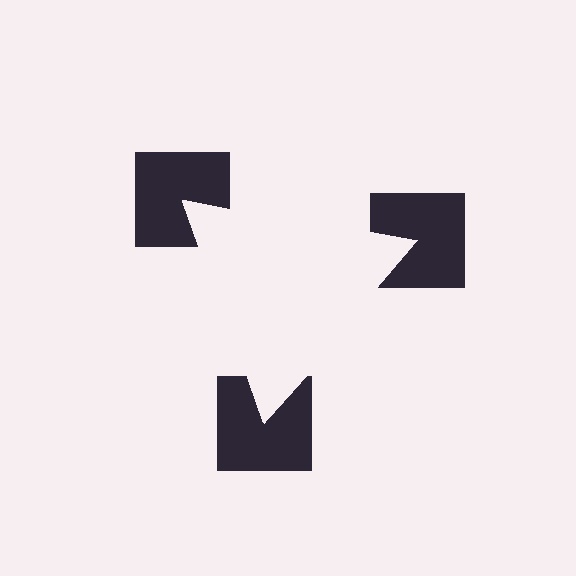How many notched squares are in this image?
There are 3 — one at each vertex of the illusory triangle.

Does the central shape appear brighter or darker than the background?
It typically appears slightly brighter than the background, even though no actual brightness change is drawn.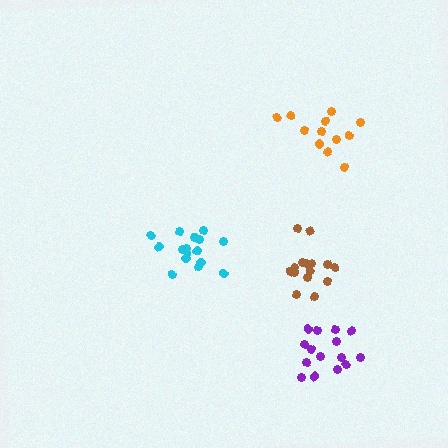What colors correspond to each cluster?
The clusters are colored: brown, orange, purple, cyan.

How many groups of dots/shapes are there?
There are 4 groups.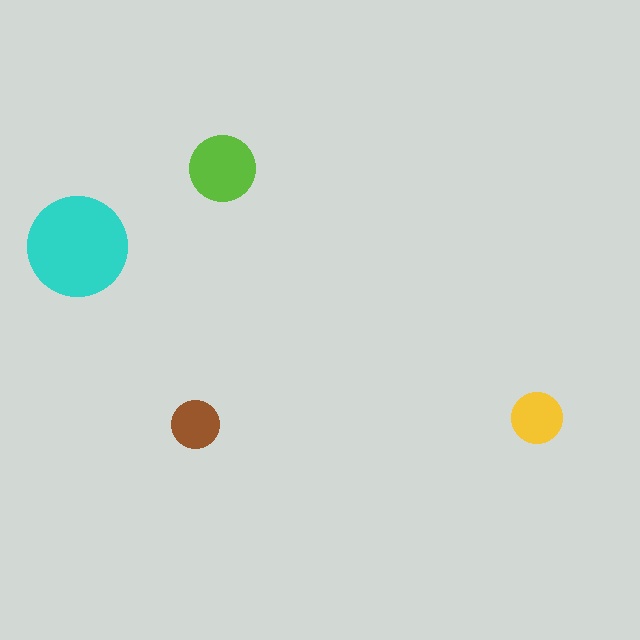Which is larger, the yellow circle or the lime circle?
The lime one.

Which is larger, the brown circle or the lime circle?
The lime one.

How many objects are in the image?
There are 4 objects in the image.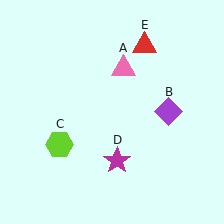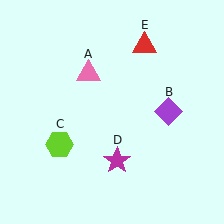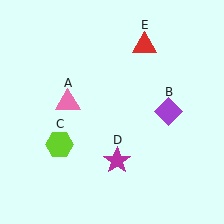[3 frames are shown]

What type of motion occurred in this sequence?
The pink triangle (object A) rotated counterclockwise around the center of the scene.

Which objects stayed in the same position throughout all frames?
Purple diamond (object B) and lime hexagon (object C) and magenta star (object D) and red triangle (object E) remained stationary.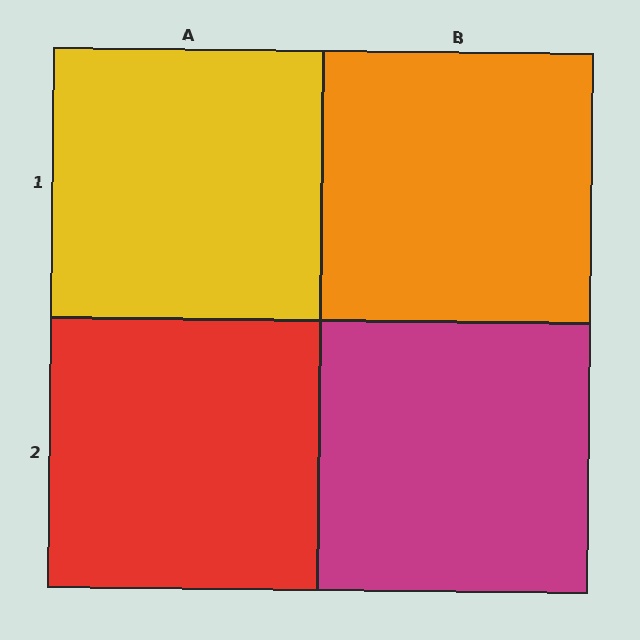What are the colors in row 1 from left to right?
Yellow, orange.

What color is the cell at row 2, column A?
Red.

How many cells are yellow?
1 cell is yellow.